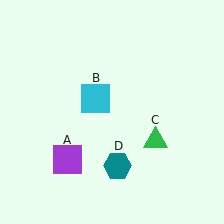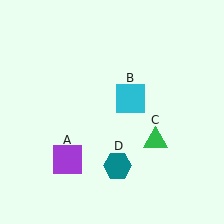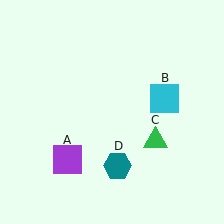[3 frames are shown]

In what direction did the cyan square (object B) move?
The cyan square (object B) moved right.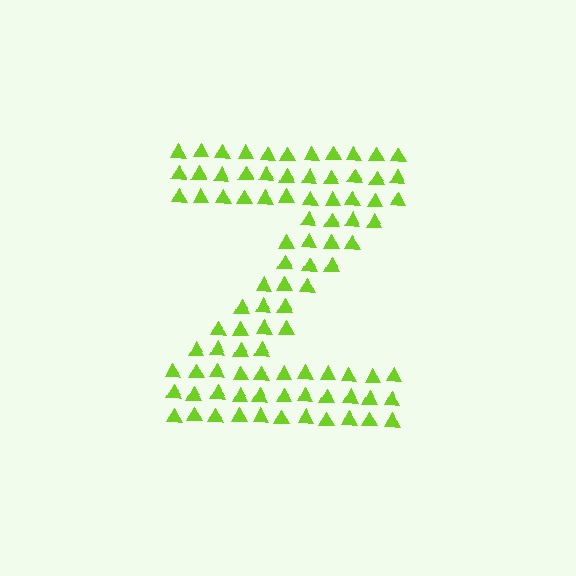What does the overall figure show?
The overall figure shows the letter Z.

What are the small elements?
The small elements are triangles.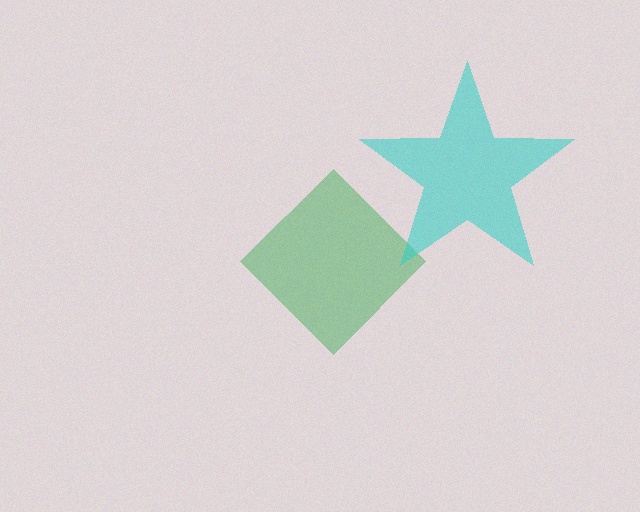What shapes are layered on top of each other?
The layered shapes are: a green diamond, a cyan star.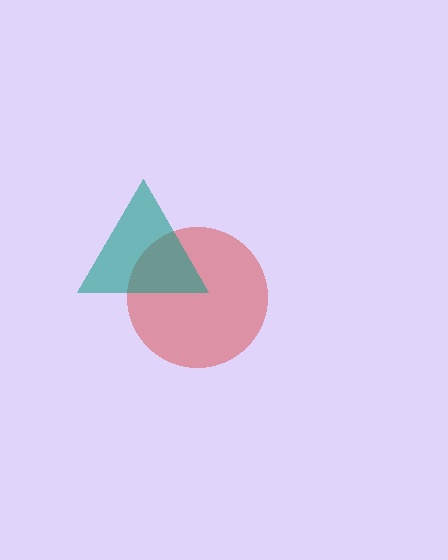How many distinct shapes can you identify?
There are 2 distinct shapes: a red circle, a teal triangle.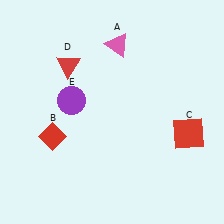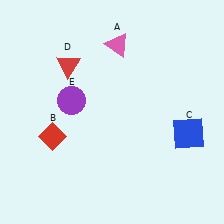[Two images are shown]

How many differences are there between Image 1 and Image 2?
There is 1 difference between the two images.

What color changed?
The square (C) changed from red in Image 1 to blue in Image 2.